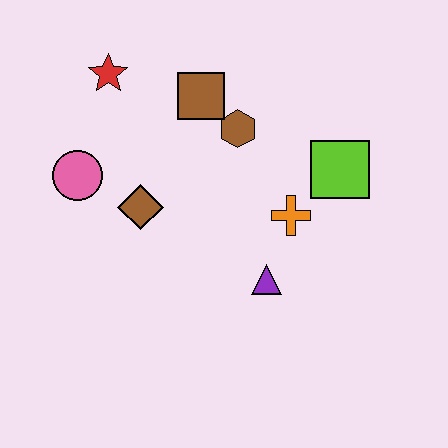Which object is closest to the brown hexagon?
The brown square is closest to the brown hexagon.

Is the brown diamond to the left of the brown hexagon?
Yes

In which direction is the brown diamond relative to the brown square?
The brown diamond is below the brown square.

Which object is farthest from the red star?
The purple triangle is farthest from the red star.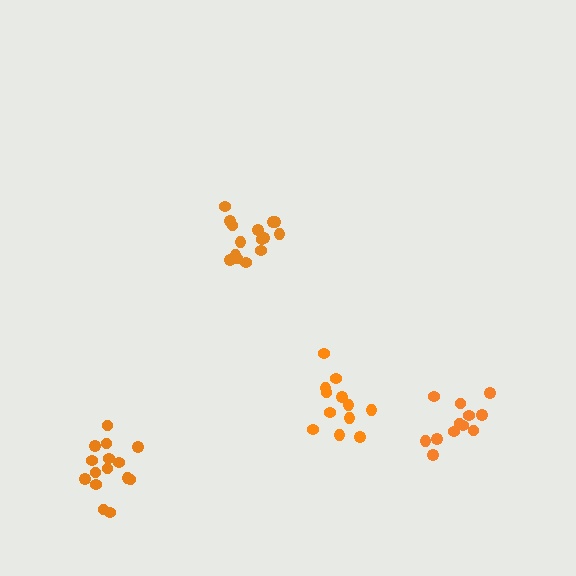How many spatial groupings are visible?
There are 4 spatial groupings.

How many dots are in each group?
Group 1: 15 dots, Group 2: 15 dots, Group 3: 12 dots, Group 4: 12 dots (54 total).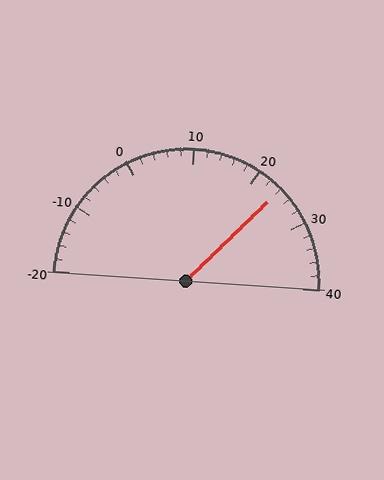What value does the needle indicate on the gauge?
The needle indicates approximately 24.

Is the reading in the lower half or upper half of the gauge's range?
The reading is in the upper half of the range (-20 to 40).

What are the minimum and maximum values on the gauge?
The gauge ranges from -20 to 40.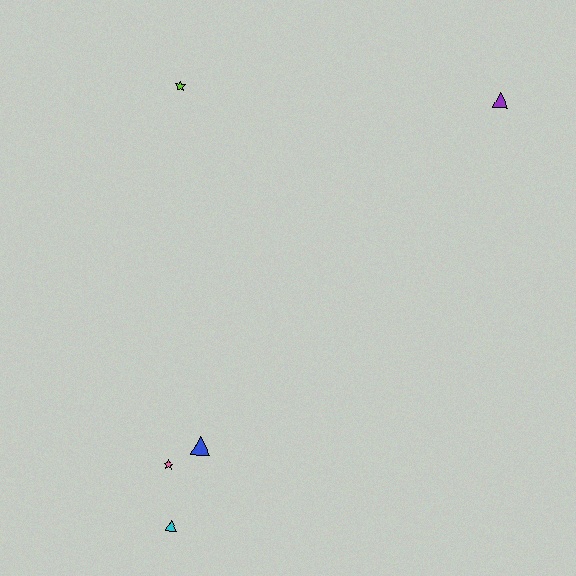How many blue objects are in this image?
There is 1 blue object.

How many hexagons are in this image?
There are no hexagons.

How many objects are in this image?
There are 5 objects.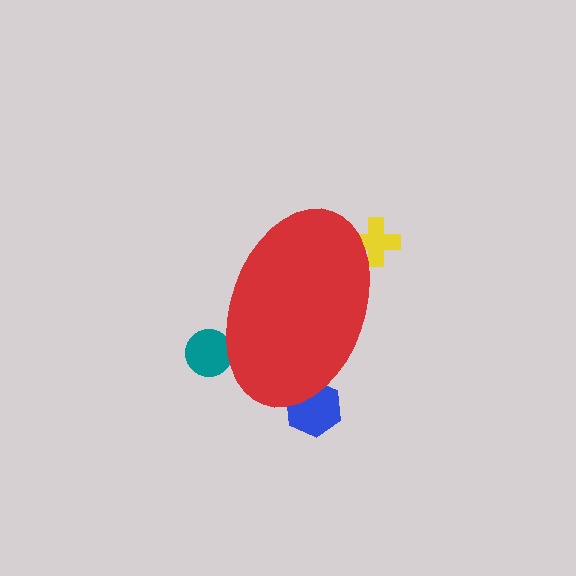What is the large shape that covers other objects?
A red ellipse.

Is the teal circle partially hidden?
Yes, the teal circle is partially hidden behind the red ellipse.